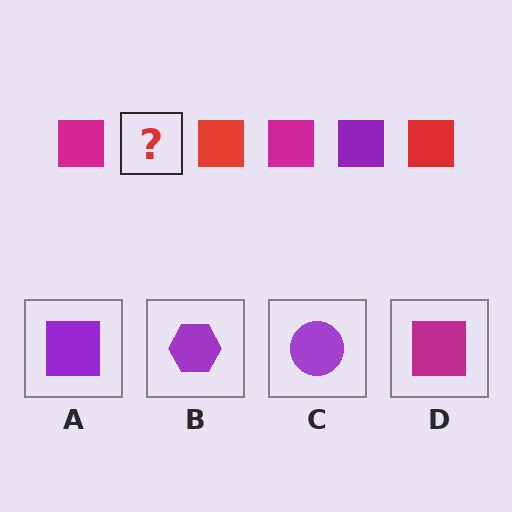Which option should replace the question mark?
Option A.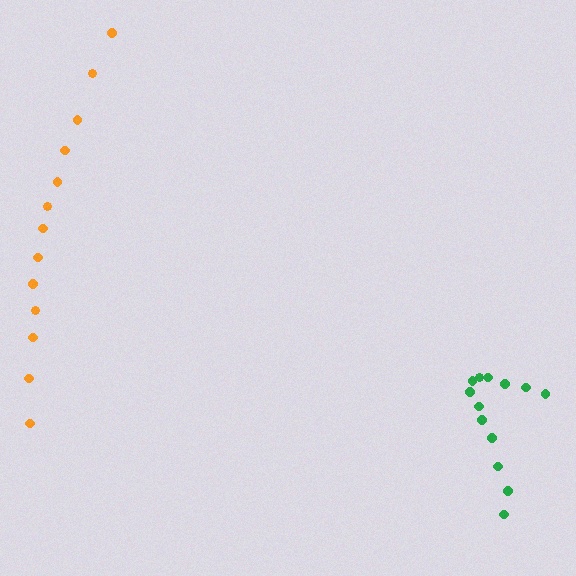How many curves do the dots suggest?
There are 2 distinct paths.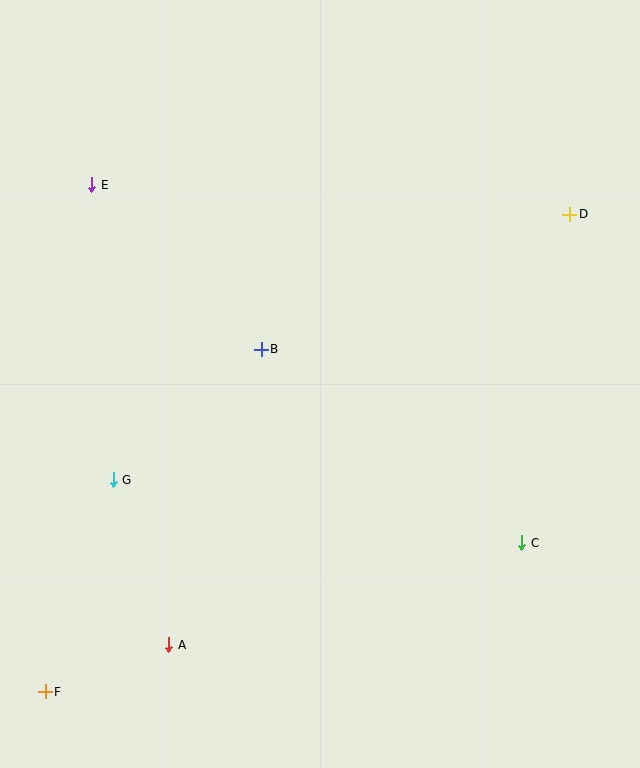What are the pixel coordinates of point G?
Point G is at (113, 480).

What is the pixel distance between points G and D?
The distance between G and D is 528 pixels.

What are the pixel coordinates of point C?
Point C is at (522, 543).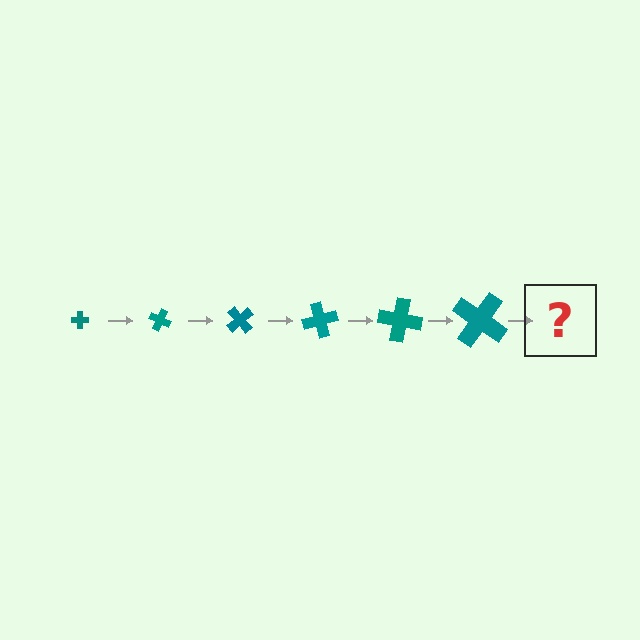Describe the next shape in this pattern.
It should be a cross, larger than the previous one and rotated 150 degrees from the start.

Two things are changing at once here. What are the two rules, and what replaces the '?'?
The two rules are that the cross grows larger each step and it rotates 25 degrees each step. The '?' should be a cross, larger than the previous one and rotated 150 degrees from the start.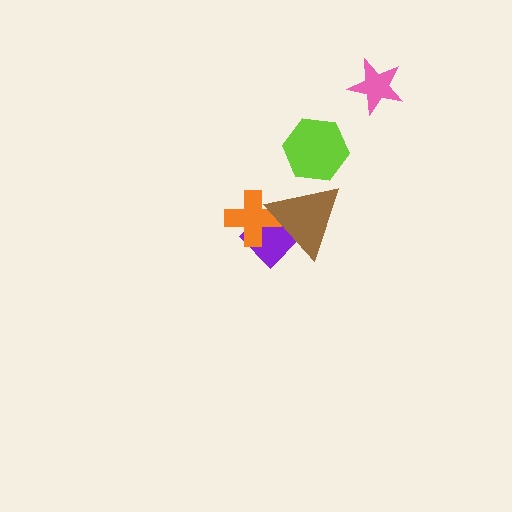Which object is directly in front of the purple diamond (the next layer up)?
The orange cross is directly in front of the purple diamond.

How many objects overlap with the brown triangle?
3 objects overlap with the brown triangle.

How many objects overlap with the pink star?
0 objects overlap with the pink star.